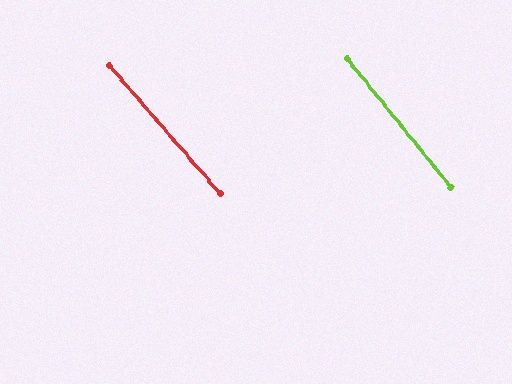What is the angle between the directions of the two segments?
Approximately 2 degrees.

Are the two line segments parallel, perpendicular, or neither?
Parallel — their directions differ by only 1.7°.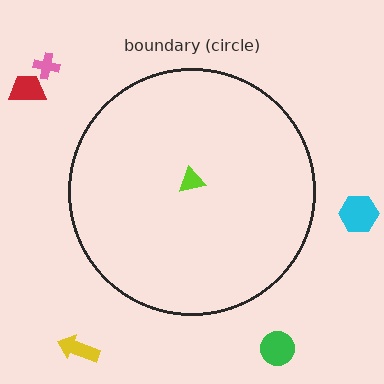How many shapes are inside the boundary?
1 inside, 5 outside.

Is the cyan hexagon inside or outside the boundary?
Outside.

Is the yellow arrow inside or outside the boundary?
Outside.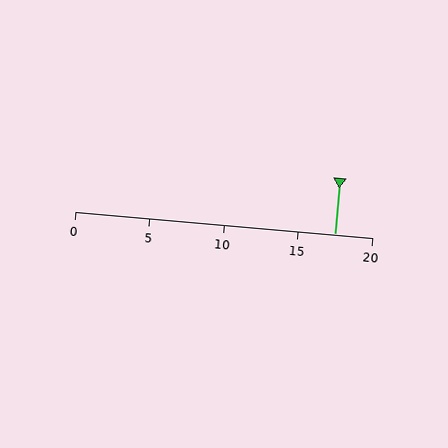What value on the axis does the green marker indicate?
The marker indicates approximately 17.5.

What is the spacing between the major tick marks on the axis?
The major ticks are spaced 5 apart.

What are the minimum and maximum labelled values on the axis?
The axis runs from 0 to 20.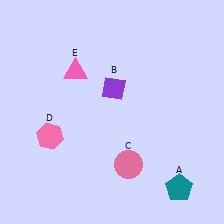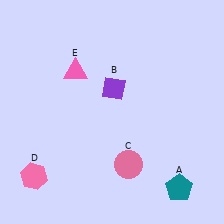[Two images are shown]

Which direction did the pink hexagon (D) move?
The pink hexagon (D) moved down.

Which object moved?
The pink hexagon (D) moved down.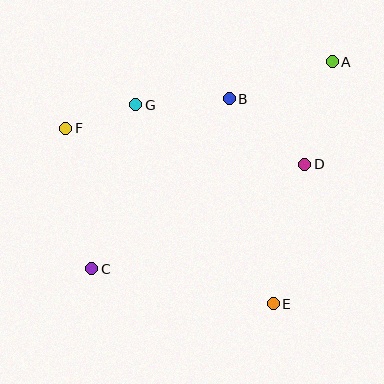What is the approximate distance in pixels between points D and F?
The distance between D and F is approximately 242 pixels.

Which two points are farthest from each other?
Points A and C are farthest from each other.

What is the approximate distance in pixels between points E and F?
The distance between E and F is approximately 272 pixels.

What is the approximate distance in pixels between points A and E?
The distance between A and E is approximately 249 pixels.